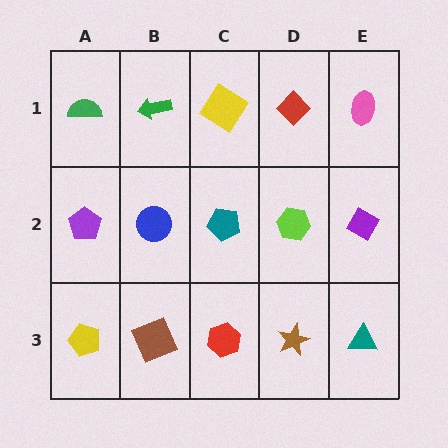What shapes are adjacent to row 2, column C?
A yellow diamond (row 1, column C), a red hexagon (row 3, column C), a blue circle (row 2, column B), a lime hexagon (row 2, column D).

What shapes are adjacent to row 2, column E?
A pink ellipse (row 1, column E), a teal triangle (row 3, column E), a lime hexagon (row 2, column D).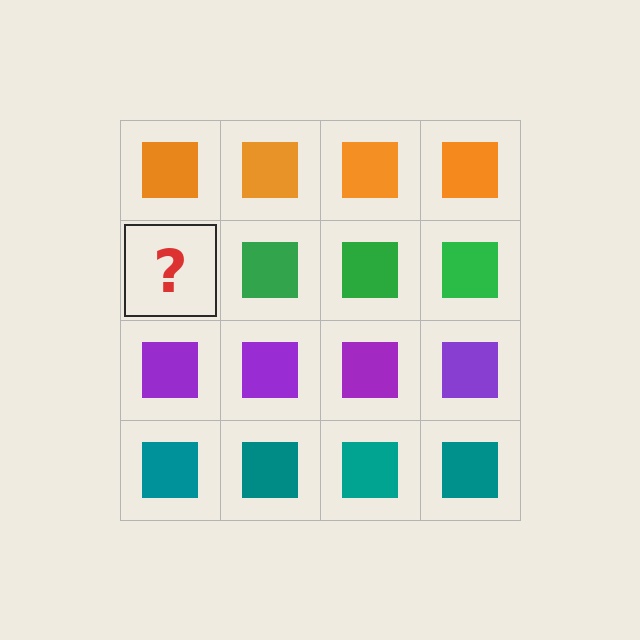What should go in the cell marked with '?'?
The missing cell should contain a green square.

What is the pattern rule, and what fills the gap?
The rule is that each row has a consistent color. The gap should be filled with a green square.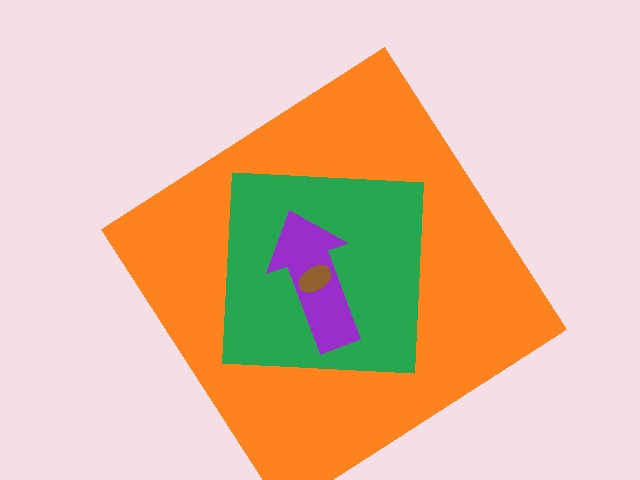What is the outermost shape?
The orange diamond.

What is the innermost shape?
The brown ellipse.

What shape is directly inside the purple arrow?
The brown ellipse.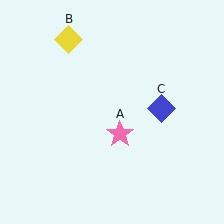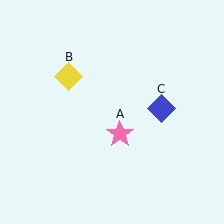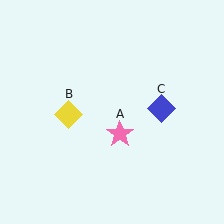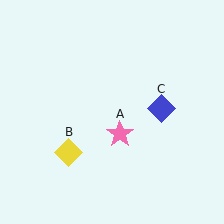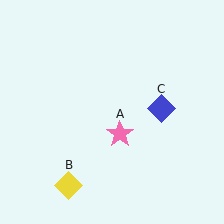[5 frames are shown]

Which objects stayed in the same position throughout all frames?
Pink star (object A) and blue diamond (object C) remained stationary.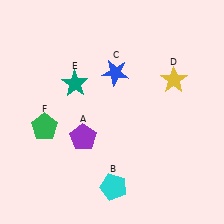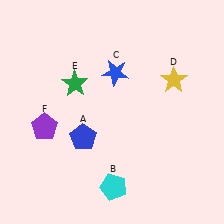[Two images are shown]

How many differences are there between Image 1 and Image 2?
There are 3 differences between the two images.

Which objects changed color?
A changed from purple to blue. E changed from teal to green. F changed from green to purple.